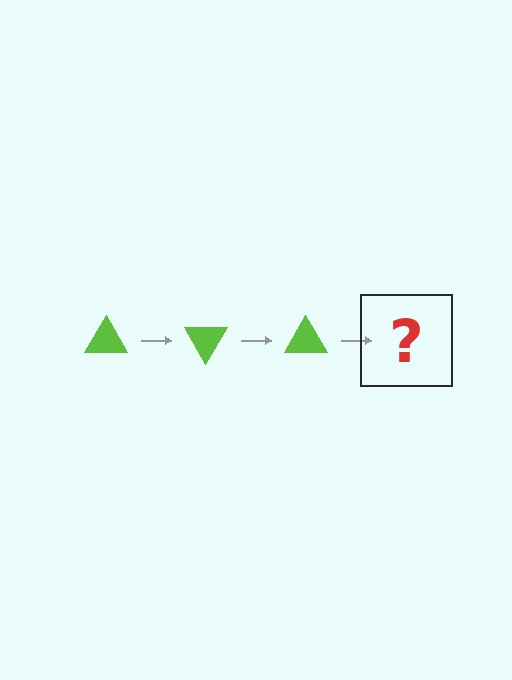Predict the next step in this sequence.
The next step is a lime triangle rotated 180 degrees.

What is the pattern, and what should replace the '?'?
The pattern is that the triangle rotates 60 degrees each step. The '?' should be a lime triangle rotated 180 degrees.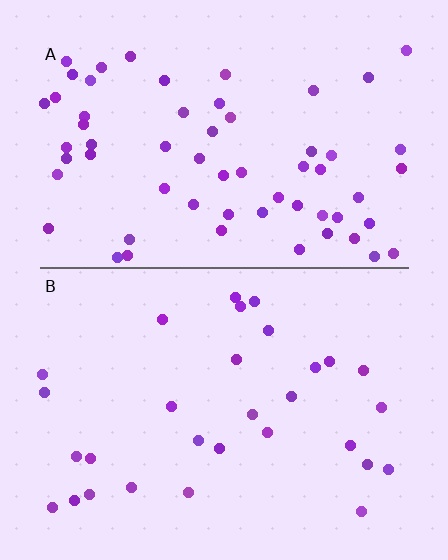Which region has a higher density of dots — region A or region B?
A (the top).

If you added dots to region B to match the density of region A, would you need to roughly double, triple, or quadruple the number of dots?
Approximately double.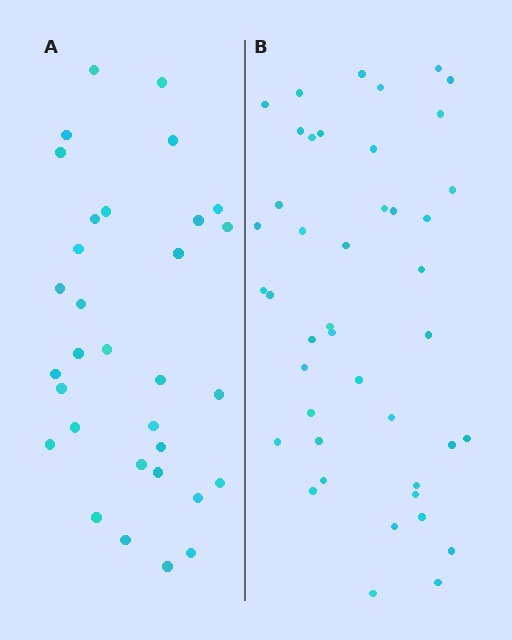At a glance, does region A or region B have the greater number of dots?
Region B (the right region) has more dots.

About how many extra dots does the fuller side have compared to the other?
Region B has roughly 12 or so more dots than region A.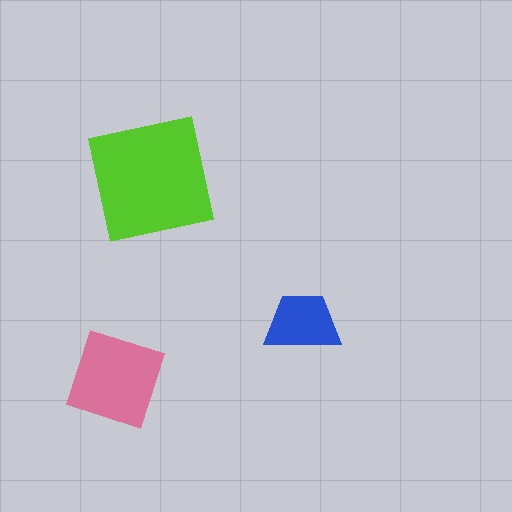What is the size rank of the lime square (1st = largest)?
1st.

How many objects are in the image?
There are 3 objects in the image.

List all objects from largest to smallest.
The lime square, the pink diamond, the blue trapezoid.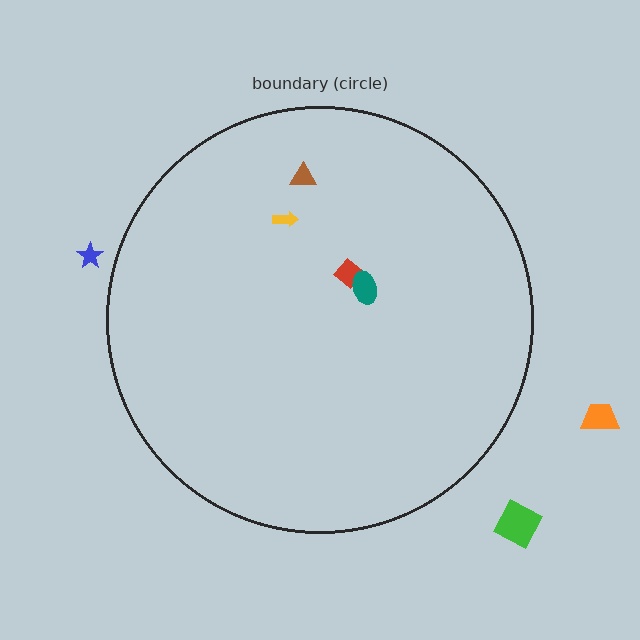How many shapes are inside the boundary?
4 inside, 3 outside.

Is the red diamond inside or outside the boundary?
Inside.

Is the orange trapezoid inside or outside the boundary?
Outside.